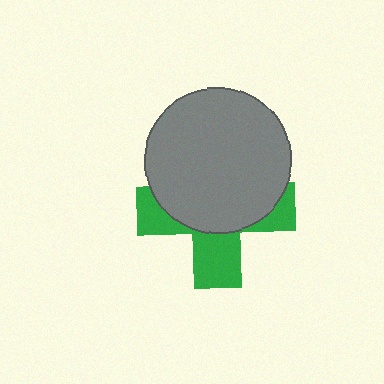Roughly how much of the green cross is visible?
A small part of it is visible (roughly 41%).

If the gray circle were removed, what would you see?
You would see the complete green cross.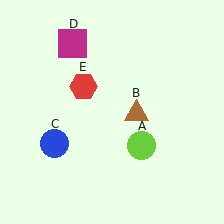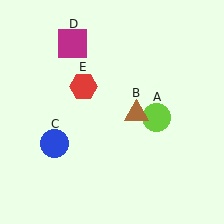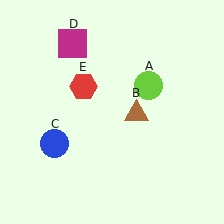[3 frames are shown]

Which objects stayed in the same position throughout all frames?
Brown triangle (object B) and blue circle (object C) and magenta square (object D) and red hexagon (object E) remained stationary.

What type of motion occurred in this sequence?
The lime circle (object A) rotated counterclockwise around the center of the scene.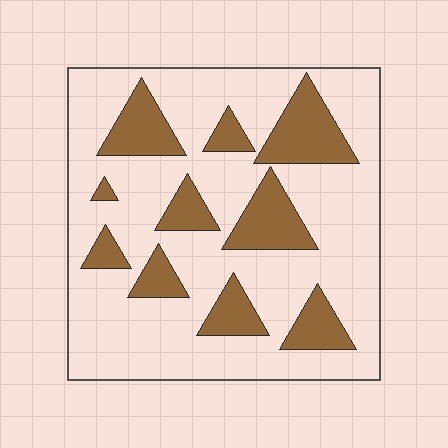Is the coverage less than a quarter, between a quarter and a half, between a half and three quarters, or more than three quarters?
Less than a quarter.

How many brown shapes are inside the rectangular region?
10.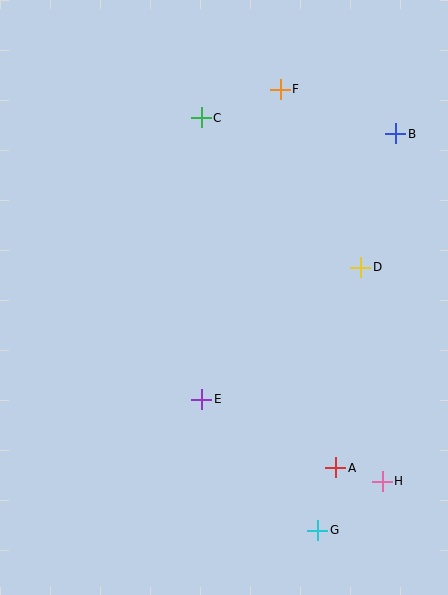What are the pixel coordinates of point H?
Point H is at (382, 481).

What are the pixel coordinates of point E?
Point E is at (202, 399).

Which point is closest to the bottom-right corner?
Point H is closest to the bottom-right corner.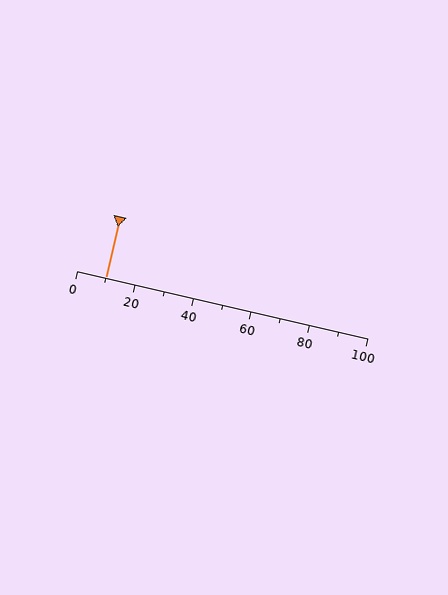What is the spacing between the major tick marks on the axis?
The major ticks are spaced 20 apart.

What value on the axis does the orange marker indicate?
The marker indicates approximately 10.